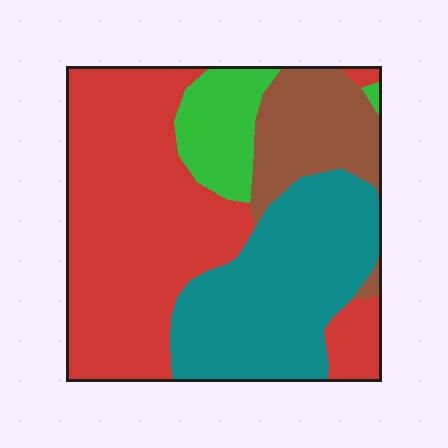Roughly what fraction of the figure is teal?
Teal covers about 30% of the figure.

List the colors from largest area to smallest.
From largest to smallest: red, teal, brown, green.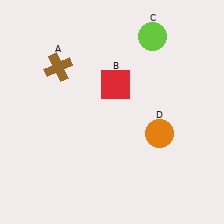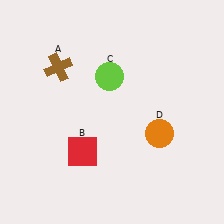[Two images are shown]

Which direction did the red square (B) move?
The red square (B) moved down.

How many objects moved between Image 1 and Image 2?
2 objects moved between the two images.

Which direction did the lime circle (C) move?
The lime circle (C) moved left.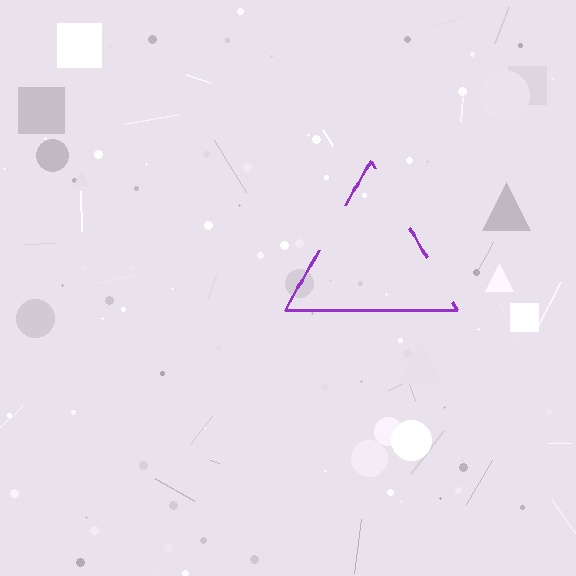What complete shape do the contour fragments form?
The contour fragments form a triangle.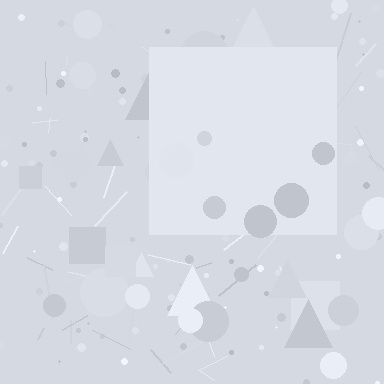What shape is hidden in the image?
A square is hidden in the image.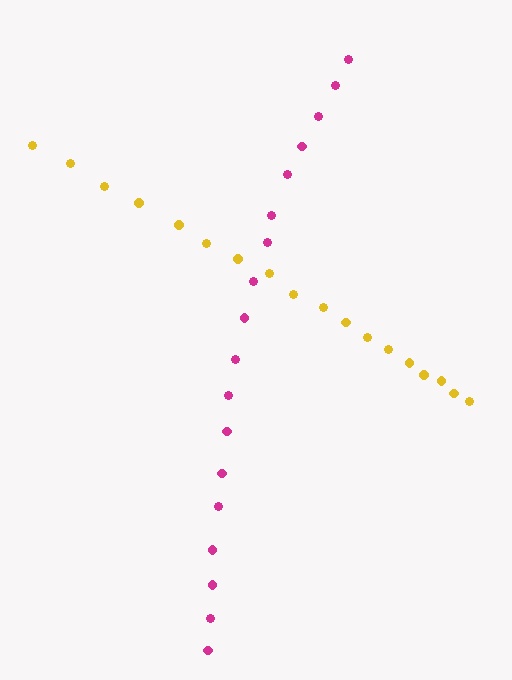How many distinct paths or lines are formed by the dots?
There are 2 distinct paths.